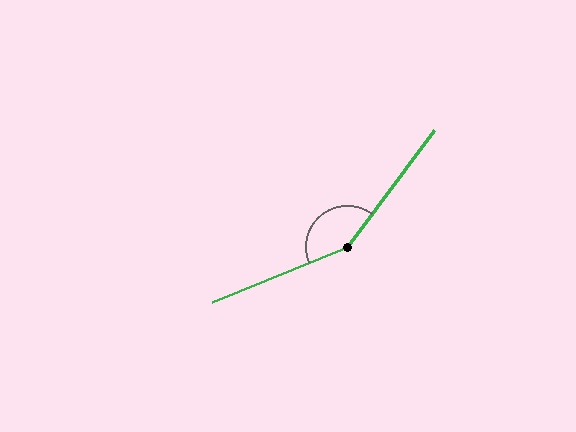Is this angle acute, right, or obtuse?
It is obtuse.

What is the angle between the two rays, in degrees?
Approximately 149 degrees.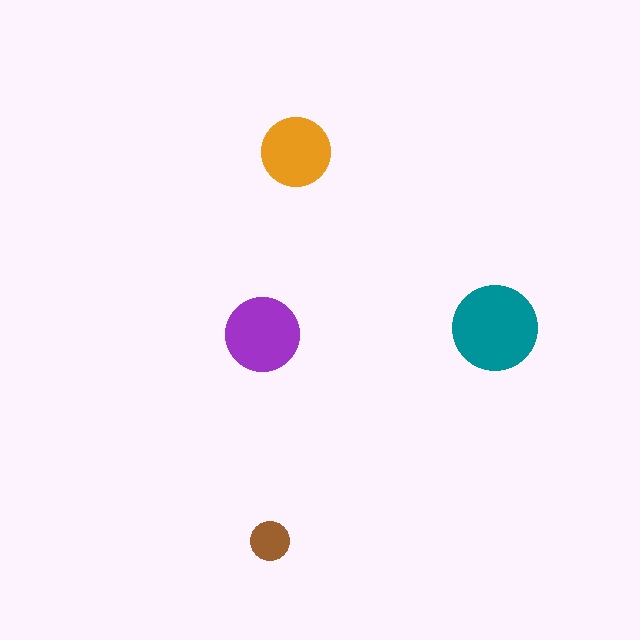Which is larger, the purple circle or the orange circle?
The purple one.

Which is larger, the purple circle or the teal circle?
The teal one.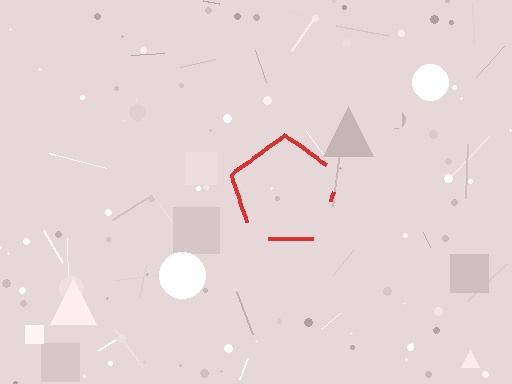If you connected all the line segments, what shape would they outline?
They would outline a pentagon.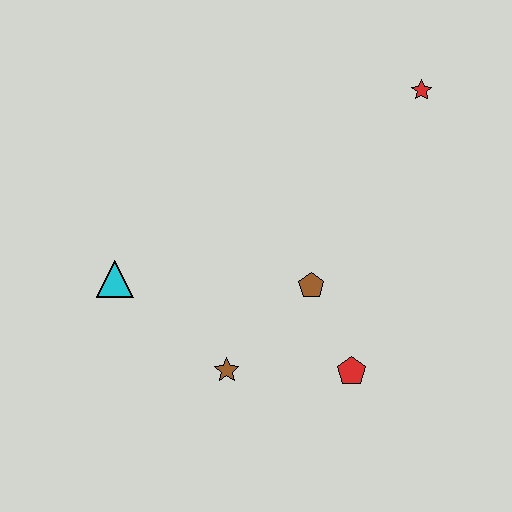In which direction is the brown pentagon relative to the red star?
The brown pentagon is below the red star.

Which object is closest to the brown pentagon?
The red pentagon is closest to the brown pentagon.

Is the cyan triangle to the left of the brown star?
Yes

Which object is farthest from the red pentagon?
The red star is farthest from the red pentagon.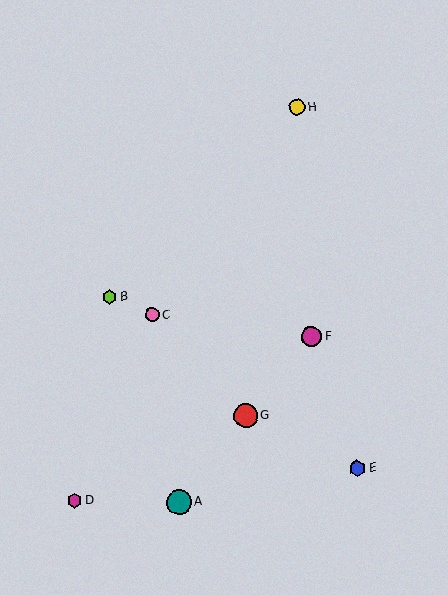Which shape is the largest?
The teal circle (labeled A) is the largest.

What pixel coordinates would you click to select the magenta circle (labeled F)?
Click at (311, 337) to select the magenta circle F.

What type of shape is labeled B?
Shape B is a lime hexagon.